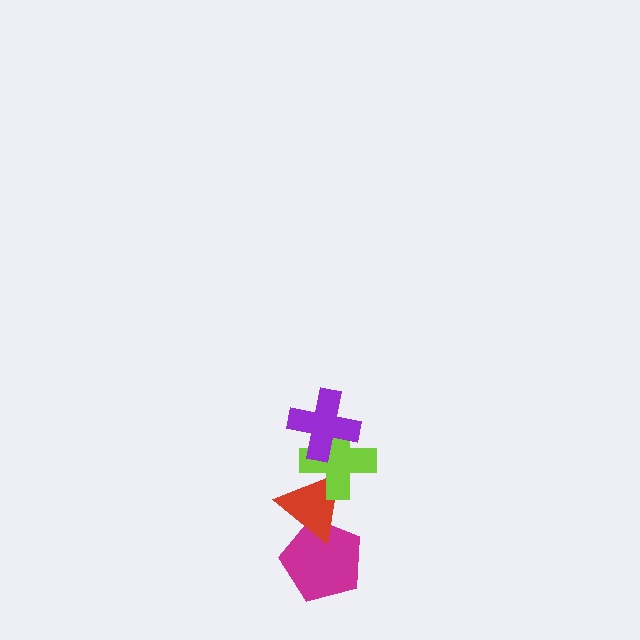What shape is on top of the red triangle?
The lime cross is on top of the red triangle.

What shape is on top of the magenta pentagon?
The red triangle is on top of the magenta pentagon.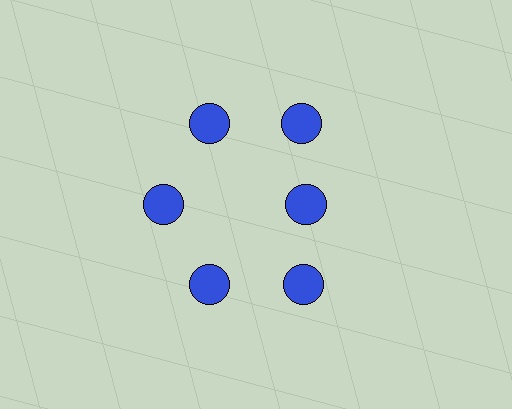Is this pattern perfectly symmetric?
No. The 6 blue circles are arranged in a ring, but one element near the 3 o'clock position is pulled inward toward the center, breaking the 6-fold rotational symmetry.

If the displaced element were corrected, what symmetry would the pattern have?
It would have 6-fold rotational symmetry — the pattern would map onto itself every 60 degrees.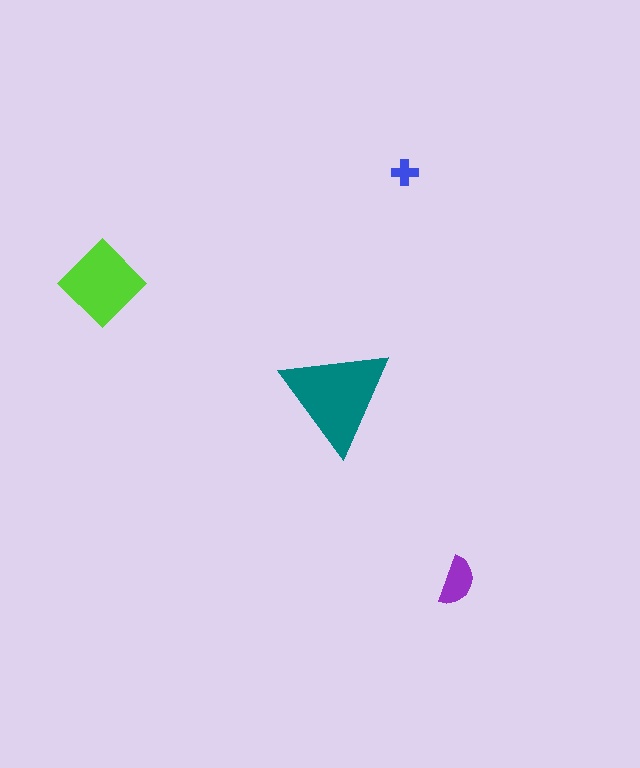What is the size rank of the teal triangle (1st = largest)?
1st.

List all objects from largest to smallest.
The teal triangle, the lime diamond, the purple semicircle, the blue cross.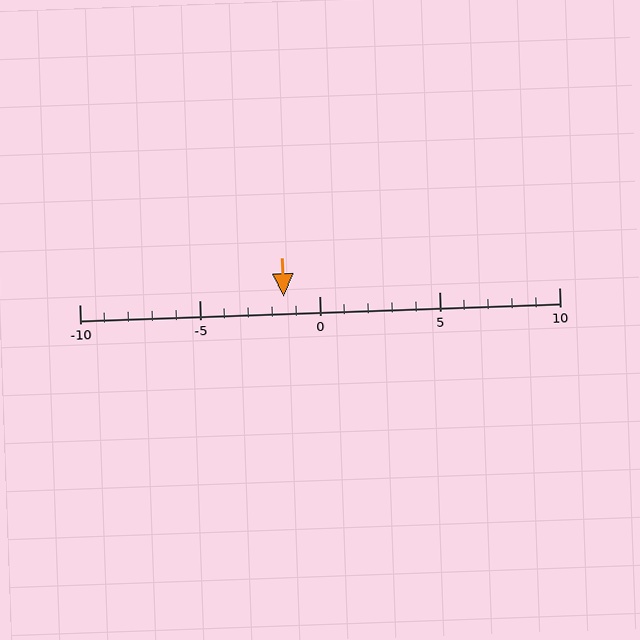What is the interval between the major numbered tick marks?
The major tick marks are spaced 5 units apart.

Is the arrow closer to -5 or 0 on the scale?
The arrow is closer to 0.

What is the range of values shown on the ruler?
The ruler shows values from -10 to 10.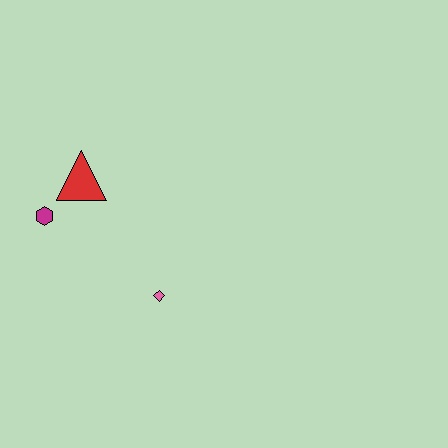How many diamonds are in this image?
There is 1 diamond.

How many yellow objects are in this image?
There are no yellow objects.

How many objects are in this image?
There are 3 objects.